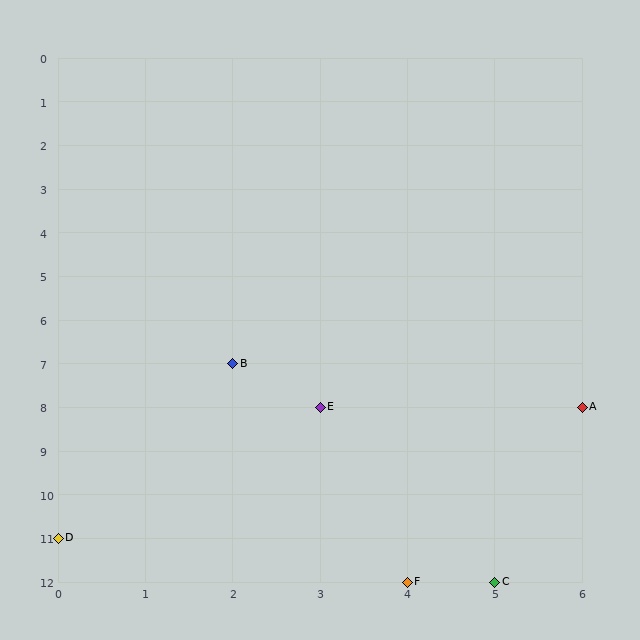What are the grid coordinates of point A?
Point A is at grid coordinates (6, 8).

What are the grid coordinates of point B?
Point B is at grid coordinates (2, 7).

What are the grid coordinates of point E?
Point E is at grid coordinates (3, 8).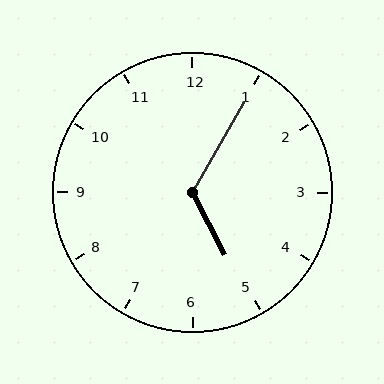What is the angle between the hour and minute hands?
Approximately 122 degrees.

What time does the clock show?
5:05.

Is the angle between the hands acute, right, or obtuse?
It is obtuse.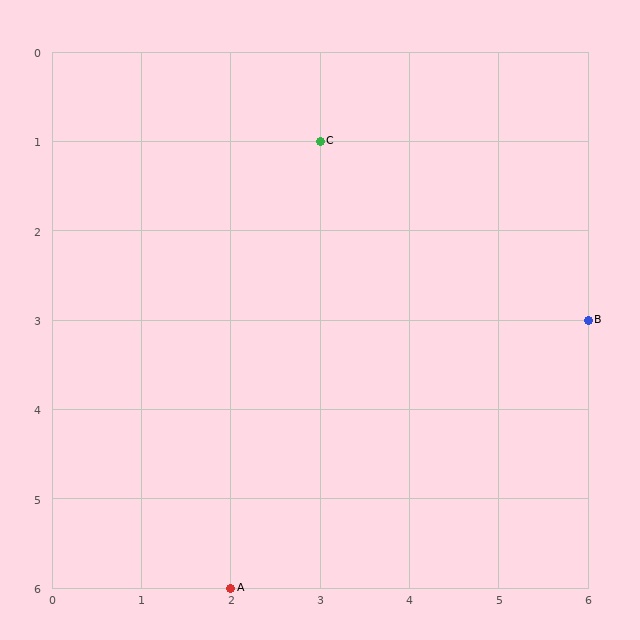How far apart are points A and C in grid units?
Points A and C are 1 column and 5 rows apart (about 5.1 grid units diagonally).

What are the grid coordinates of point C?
Point C is at grid coordinates (3, 1).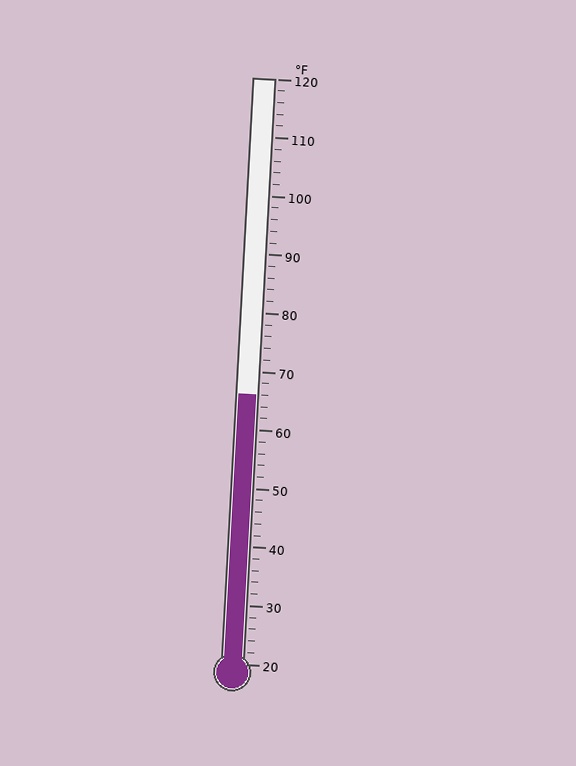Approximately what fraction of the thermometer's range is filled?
The thermometer is filled to approximately 45% of its range.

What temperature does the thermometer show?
The thermometer shows approximately 66°F.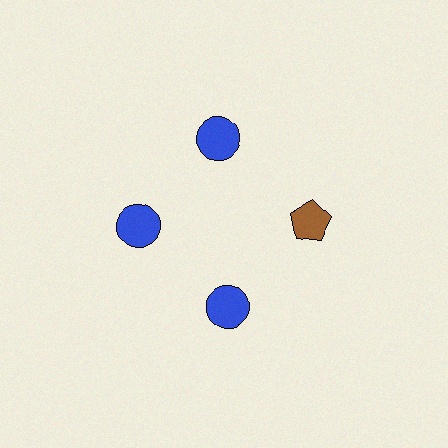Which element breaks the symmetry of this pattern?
The brown pentagon at roughly the 3 o'clock position breaks the symmetry. All other shapes are blue circles.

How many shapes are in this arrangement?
There are 4 shapes arranged in a ring pattern.